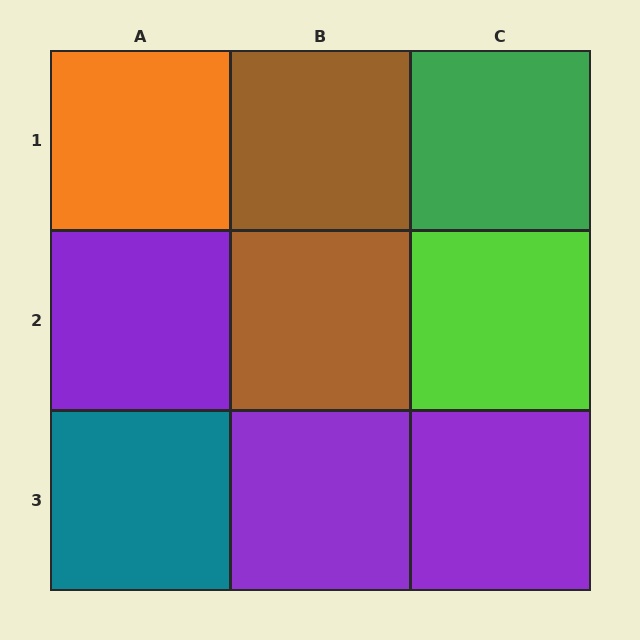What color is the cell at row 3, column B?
Purple.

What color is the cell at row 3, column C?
Purple.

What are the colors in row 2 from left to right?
Purple, brown, lime.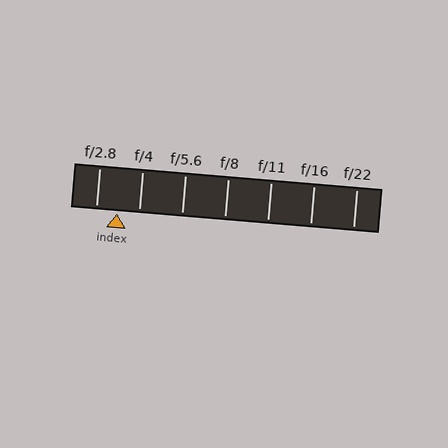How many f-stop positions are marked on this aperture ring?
There are 7 f-stop positions marked.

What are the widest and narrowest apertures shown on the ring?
The widest aperture shown is f/2.8 and the narrowest is f/22.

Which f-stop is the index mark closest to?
The index mark is closest to f/2.8.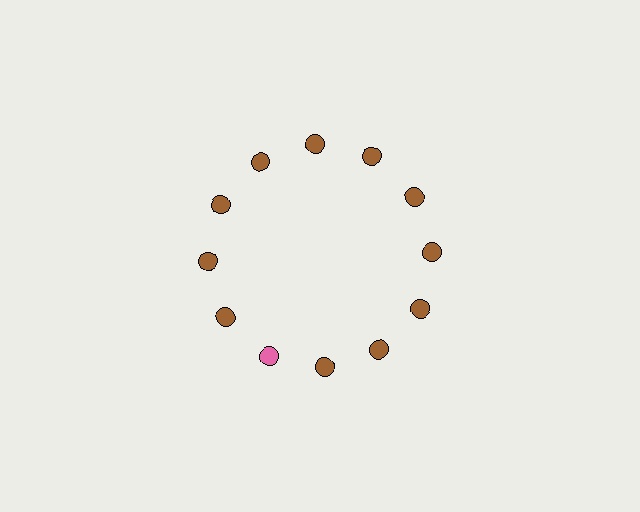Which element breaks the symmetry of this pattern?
The pink circle at roughly the 7 o'clock position breaks the symmetry. All other shapes are brown circles.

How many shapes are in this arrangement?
There are 12 shapes arranged in a ring pattern.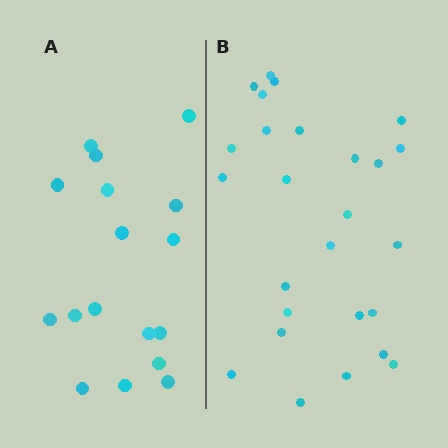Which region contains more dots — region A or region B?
Region B (the right region) has more dots.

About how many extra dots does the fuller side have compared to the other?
Region B has roughly 8 or so more dots than region A.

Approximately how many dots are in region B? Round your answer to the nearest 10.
About 30 dots. (The exact count is 26, which rounds to 30.)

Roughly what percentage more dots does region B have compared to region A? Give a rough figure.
About 55% more.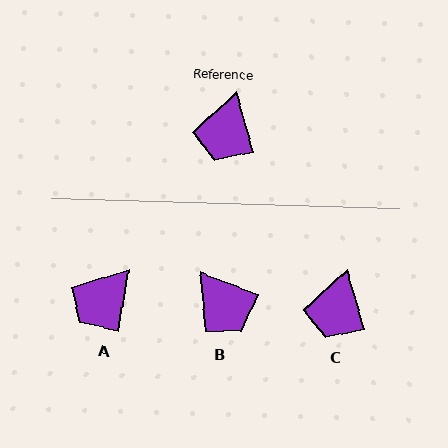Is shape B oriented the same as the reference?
No, it is off by about 53 degrees.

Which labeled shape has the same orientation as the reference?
C.